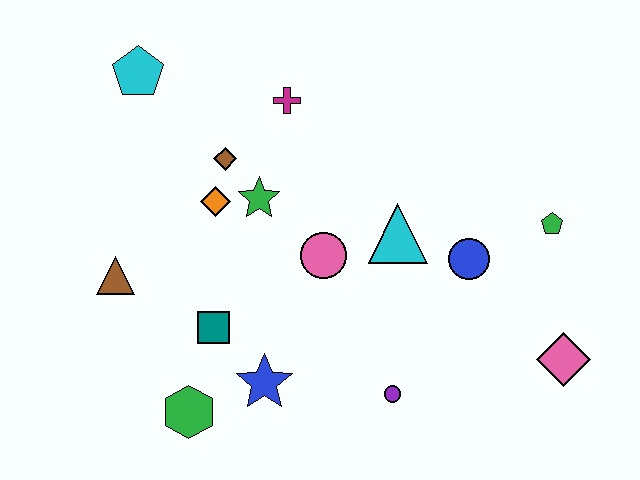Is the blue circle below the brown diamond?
Yes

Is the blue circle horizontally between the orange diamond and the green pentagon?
Yes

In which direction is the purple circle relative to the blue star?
The purple circle is to the right of the blue star.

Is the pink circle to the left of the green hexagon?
No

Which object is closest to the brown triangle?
The teal square is closest to the brown triangle.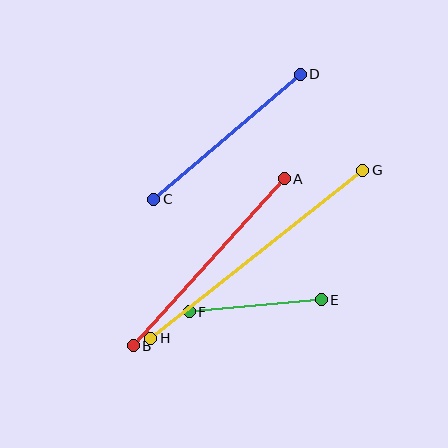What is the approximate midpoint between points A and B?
The midpoint is at approximately (209, 262) pixels.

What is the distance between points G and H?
The distance is approximately 271 pixels.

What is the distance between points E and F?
The distance is approximately 133 pixels.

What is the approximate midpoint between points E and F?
The midpoint is at approximately (255, 306) pixels.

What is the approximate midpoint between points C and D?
The midpoint is at approximately (227, 137) pixels.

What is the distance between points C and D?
The distance is approximately 193 pixels.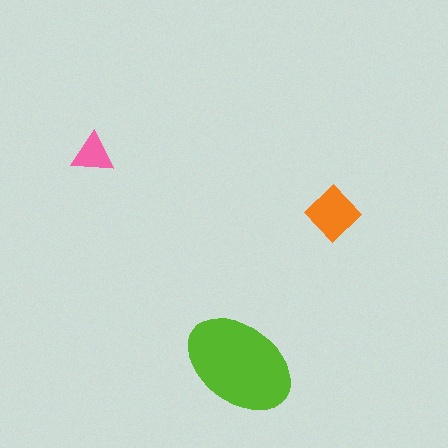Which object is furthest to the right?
The orange diamond is rightmost.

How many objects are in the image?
There are 3 objects in the image.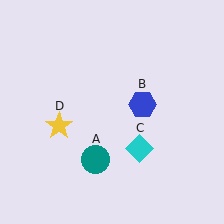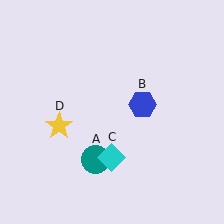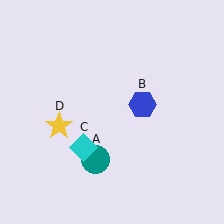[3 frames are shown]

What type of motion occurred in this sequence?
The cyan diamond (object C) rotated clockwise around the center of the scene.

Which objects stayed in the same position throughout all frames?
Teal circle (object A) and blue hexagon (object B) and yellow star (object D) remained stationary.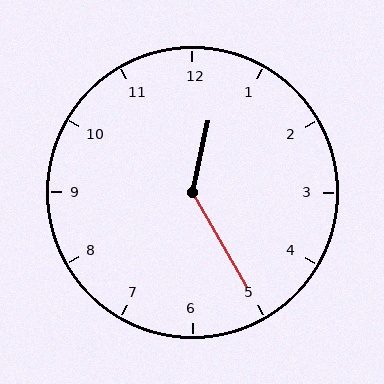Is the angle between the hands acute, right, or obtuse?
It is obtuse.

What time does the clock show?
12:25.